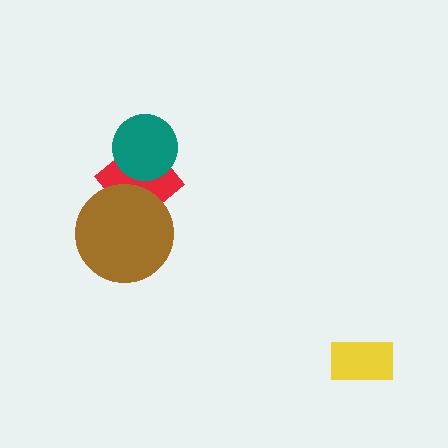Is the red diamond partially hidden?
Yes, it is partially covered by another shape.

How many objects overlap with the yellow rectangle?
0 objects overlap with the yellow rectangle.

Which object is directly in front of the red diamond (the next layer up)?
The teal circle is directly in front of the red diamond.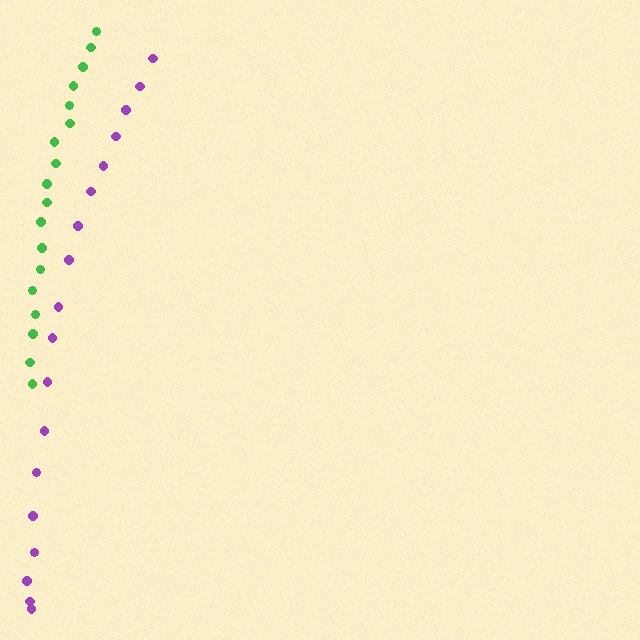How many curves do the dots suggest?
There are 2 distinct paths.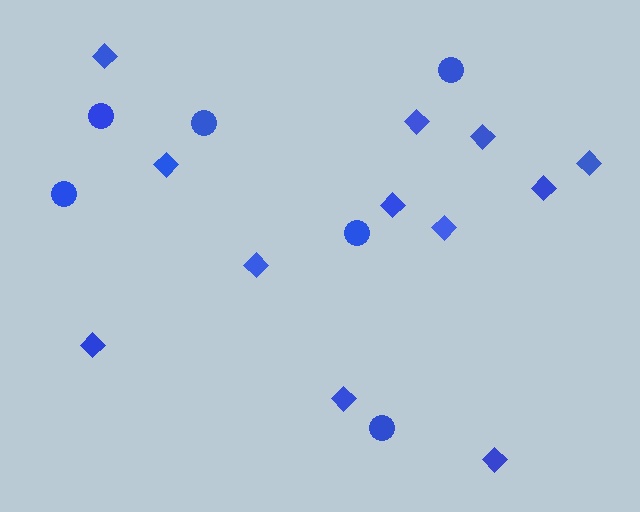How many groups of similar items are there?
There are 2 groups: one group of diamonds (12) and one group of circles (6).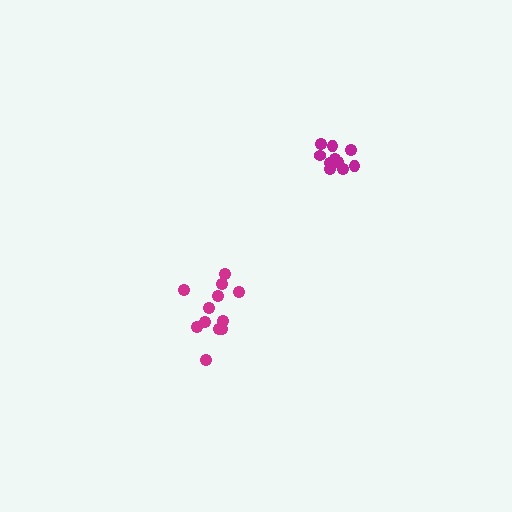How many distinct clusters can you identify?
There are 2 distinct clusters.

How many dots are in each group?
Group 1: 12 dots, Group 2: 10 dots (22 total).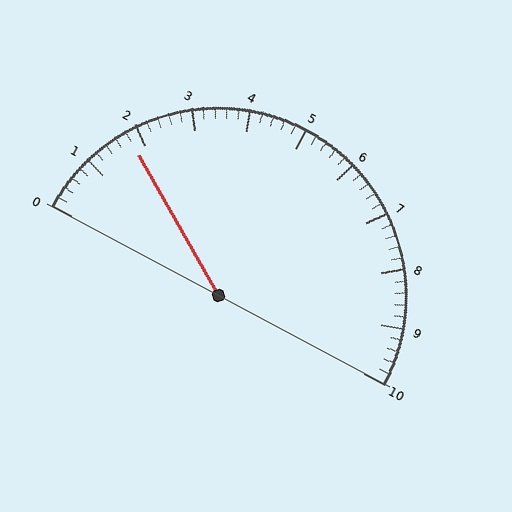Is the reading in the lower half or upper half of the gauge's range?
The reading is in the lower half of the range (0 to 10).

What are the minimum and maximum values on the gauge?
The gauge ranges from 0 to 10.